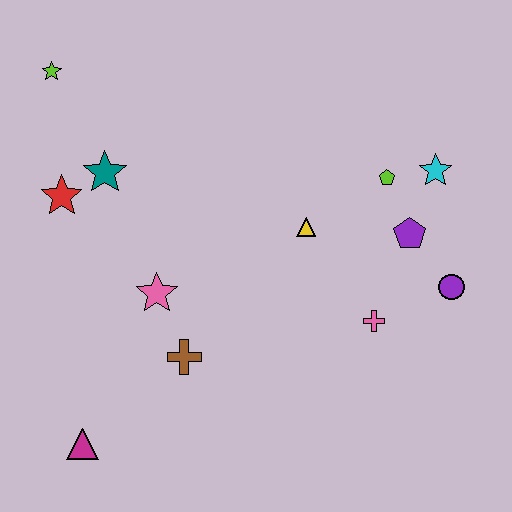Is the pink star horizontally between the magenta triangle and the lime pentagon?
Yes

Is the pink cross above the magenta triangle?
Yes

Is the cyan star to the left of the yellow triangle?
No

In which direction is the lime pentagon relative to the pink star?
The lime pentagon is to the right of the pink star.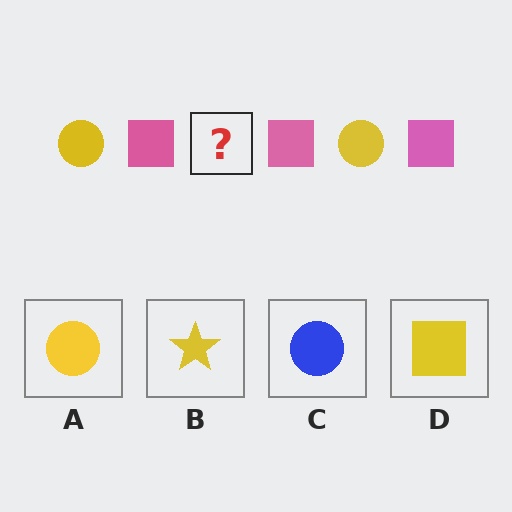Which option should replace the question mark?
Option A.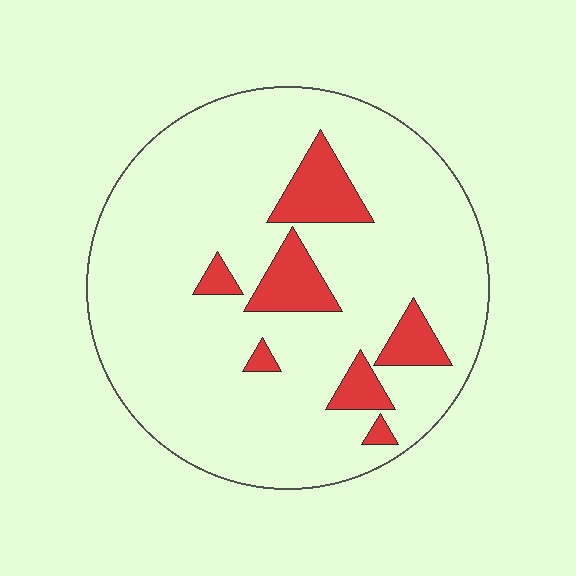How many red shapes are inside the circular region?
7.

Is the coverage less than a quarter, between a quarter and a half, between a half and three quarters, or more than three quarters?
Less than a quarter.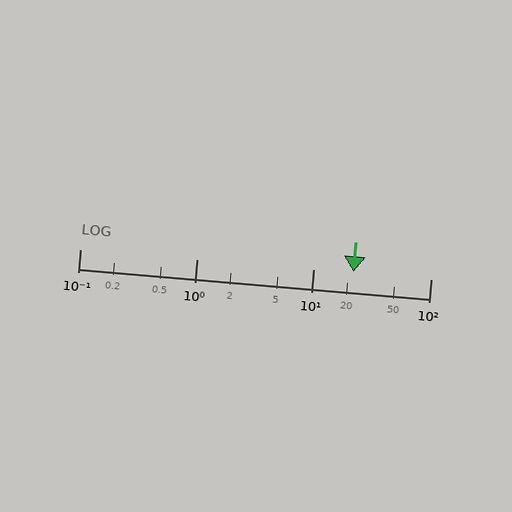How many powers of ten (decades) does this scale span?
The scale spans 3 decades, from 0.1 to 100.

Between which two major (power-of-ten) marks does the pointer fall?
The pointer is between 10 and 100.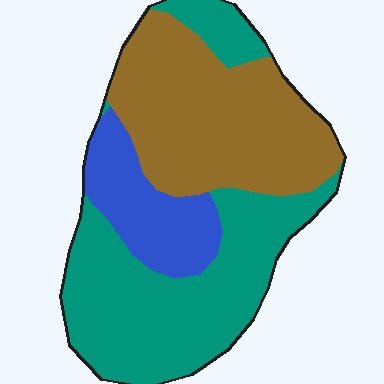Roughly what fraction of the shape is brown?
Brown takes up between a third and a half of the shape.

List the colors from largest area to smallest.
From largest to smallest: teal, brown, blue.